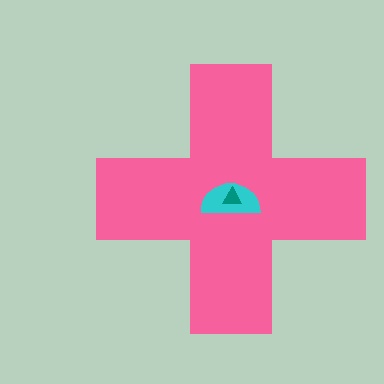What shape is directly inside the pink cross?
The cyan semicircle.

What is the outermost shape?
The pink cross.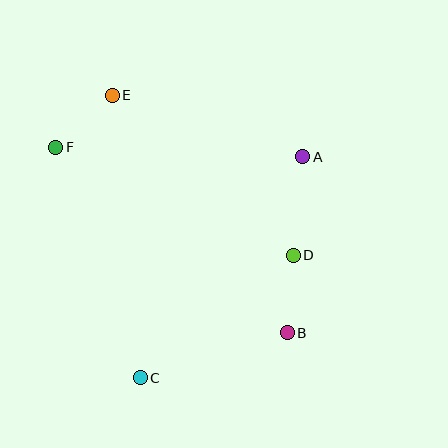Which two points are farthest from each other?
Points B and F are farthest from each other.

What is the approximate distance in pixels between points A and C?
The distance between A and C is approximately 274 pixels.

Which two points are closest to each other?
Points E and F are closest to each other.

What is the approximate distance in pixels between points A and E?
The distance between A and E is approximately 200 pixels.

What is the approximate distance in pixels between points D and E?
The distance between D and E is approximately 241 pixels.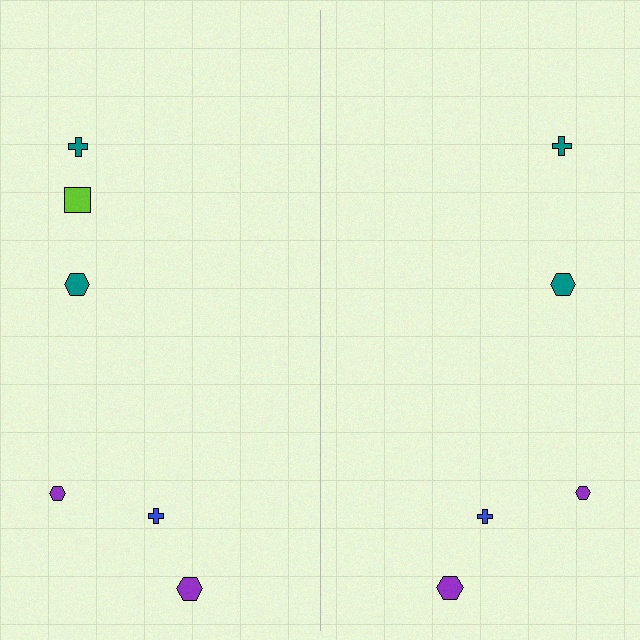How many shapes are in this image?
There are 11 shapes in this image.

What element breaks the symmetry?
A lime square is missing from the right side.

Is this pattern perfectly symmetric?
No, the pattern is not perfectly symmetric. A lime square is missing from the right side.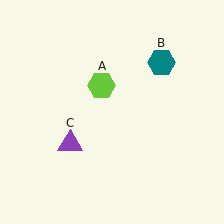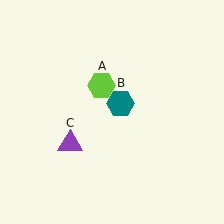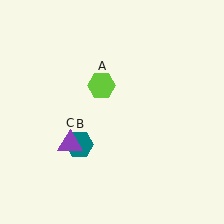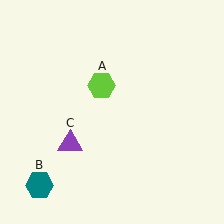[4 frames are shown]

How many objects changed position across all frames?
1 object changed position: teal hexagon (object B).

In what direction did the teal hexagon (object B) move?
The teal hexagon (object B) moved down and to the left.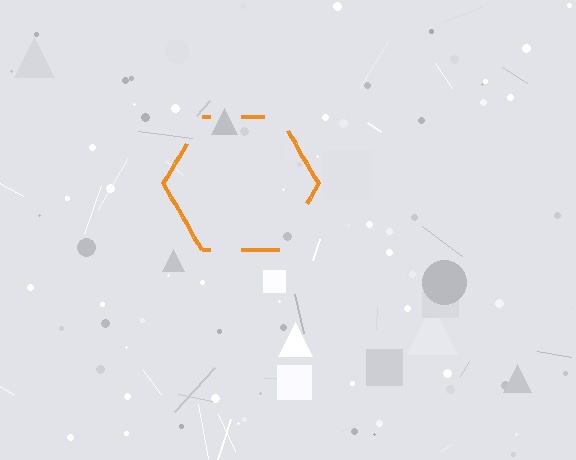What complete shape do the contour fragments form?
The contour fragments form a hexagon.